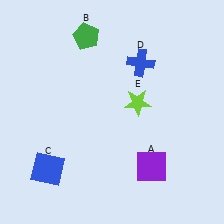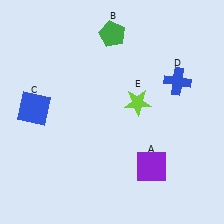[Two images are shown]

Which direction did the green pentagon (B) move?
The green pentagon (B) moved right.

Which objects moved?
The objects that moved are: the green pentagon (B), the blue square (C), the blue cross (D).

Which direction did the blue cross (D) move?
The blue cross (D) moved right.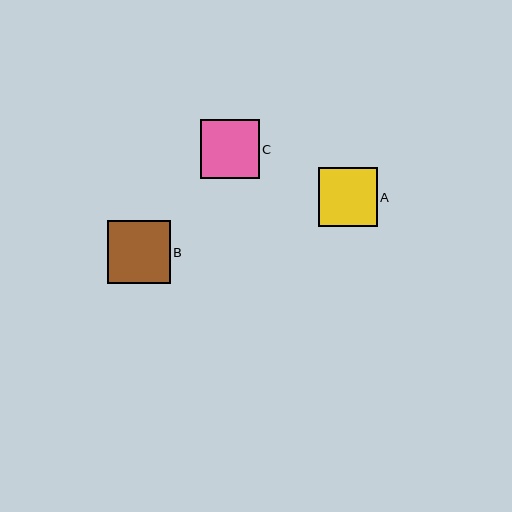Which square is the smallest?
Square C is the smallest with a size of approximately 59 pixels.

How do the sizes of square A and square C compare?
Square A and square C are approximately the same size.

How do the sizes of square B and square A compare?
Square B and square A are approximately the same size.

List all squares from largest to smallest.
From largest to smallest: B, A, C.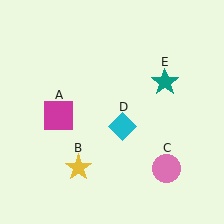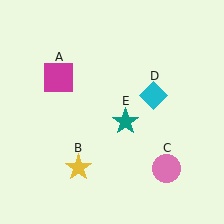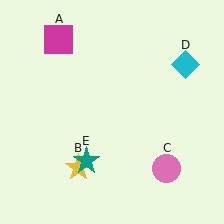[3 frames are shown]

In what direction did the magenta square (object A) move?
The magenta square (object A) moved up.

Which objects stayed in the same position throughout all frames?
Yellow star (object B) and pink circle (object C) remained stationary.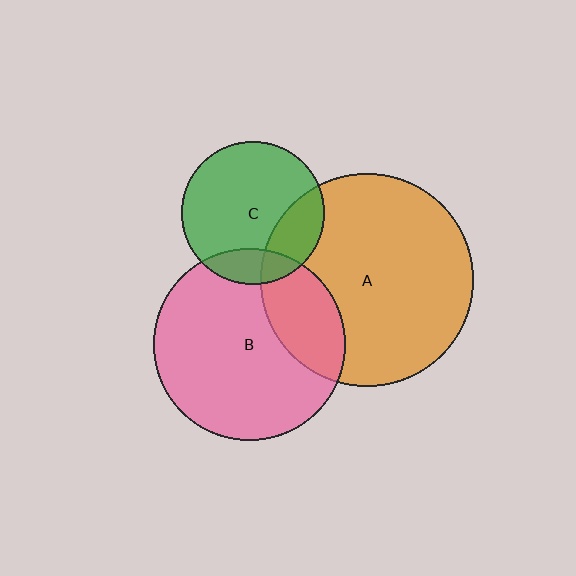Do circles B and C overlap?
Yes.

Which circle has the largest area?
Circle A (orange).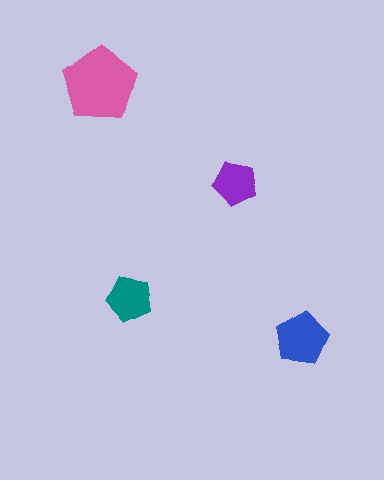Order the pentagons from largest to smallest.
the pink one, the blue one, the teal one, the purple one.